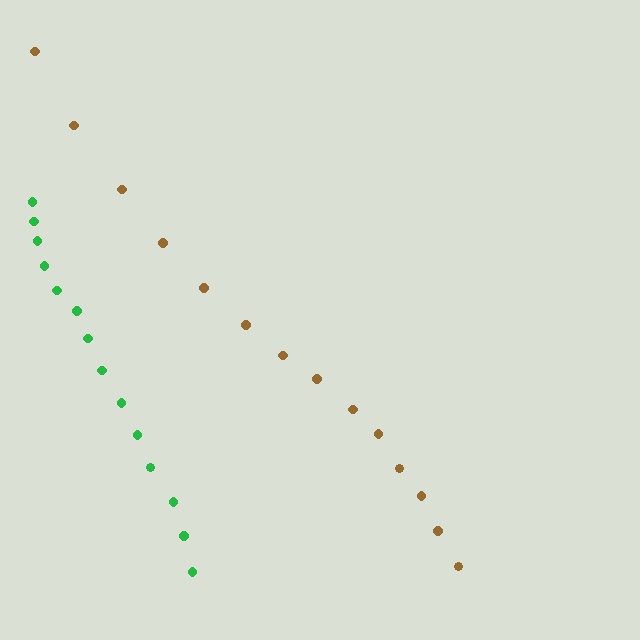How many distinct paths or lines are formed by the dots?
There are 2 distinct paths.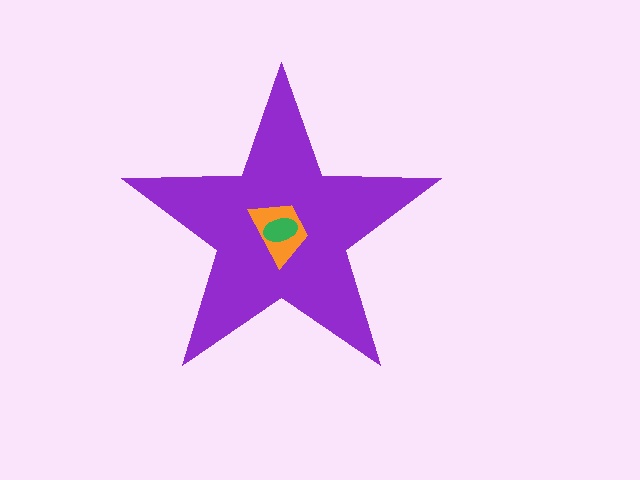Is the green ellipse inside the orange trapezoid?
Yes.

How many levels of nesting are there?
3.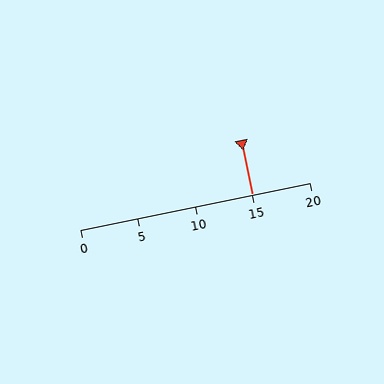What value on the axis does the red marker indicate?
The marker indicates approximately 15.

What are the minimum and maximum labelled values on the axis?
The axis runs from 0 to 20.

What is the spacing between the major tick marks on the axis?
The major ticks are spaced 5 apart.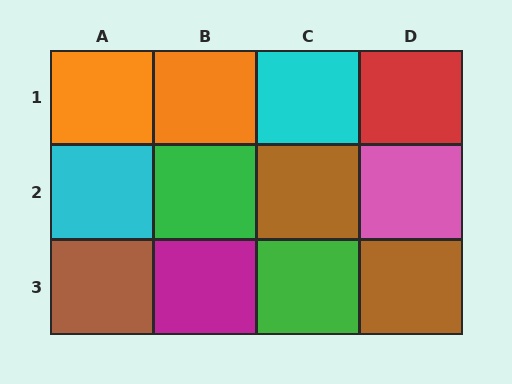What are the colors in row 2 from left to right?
Cyan, green, brown, pink.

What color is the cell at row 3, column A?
Brown.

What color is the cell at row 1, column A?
Orange.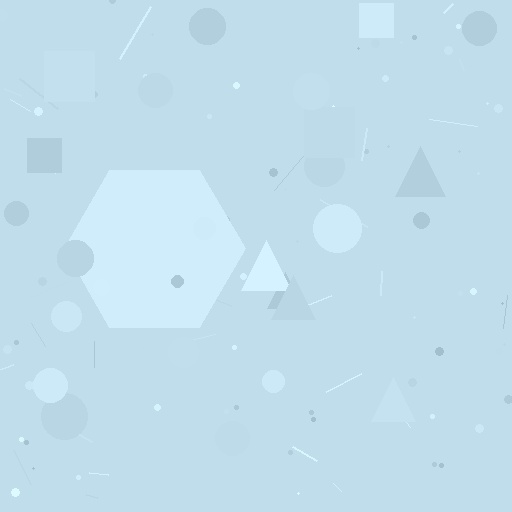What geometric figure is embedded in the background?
A hexagon is embedded in the background.